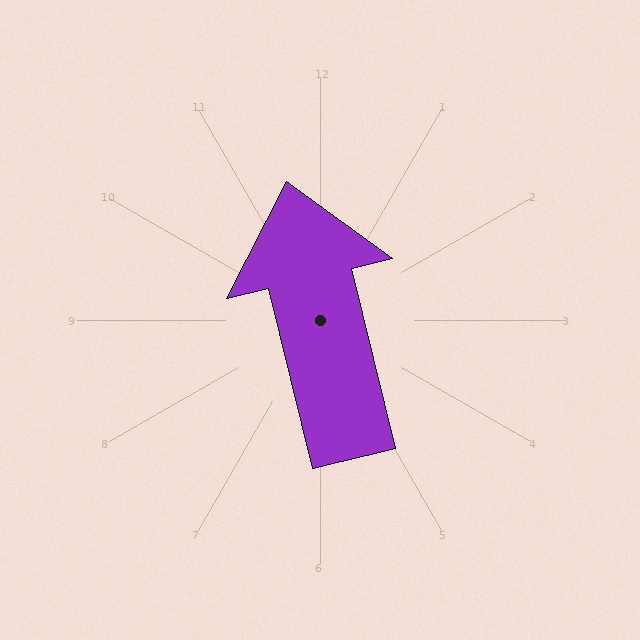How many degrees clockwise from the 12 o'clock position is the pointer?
Approximately 346 degrees.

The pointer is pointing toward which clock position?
Roughly 12 o'clock.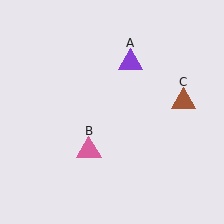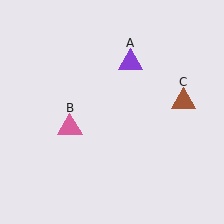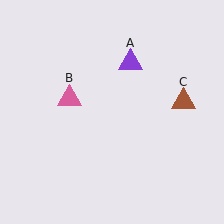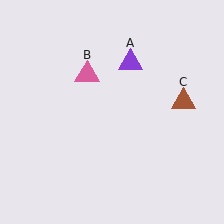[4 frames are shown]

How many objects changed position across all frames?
1 object changed position: pink triangle (object B).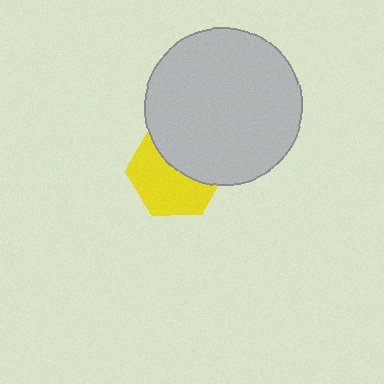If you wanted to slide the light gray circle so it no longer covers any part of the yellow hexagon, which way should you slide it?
Slide it up — that is the most direct way to separate the two shapes.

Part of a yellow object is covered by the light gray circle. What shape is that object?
It is a hexagon.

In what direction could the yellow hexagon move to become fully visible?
The yellow hexagon could move down. That would shift it out from behind the light gray circle entirely.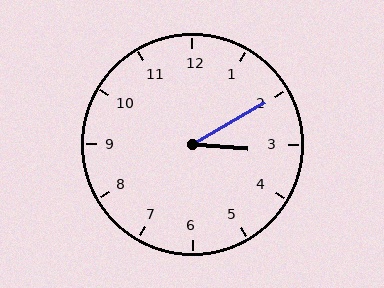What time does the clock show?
3:10.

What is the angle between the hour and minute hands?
Approximately 35 degrees.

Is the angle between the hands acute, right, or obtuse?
It is acute.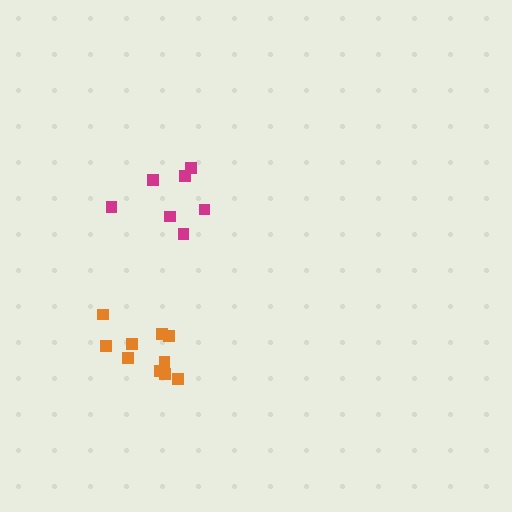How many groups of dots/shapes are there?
There are 2 groups.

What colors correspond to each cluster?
The clusters are colored: magenta, orange.